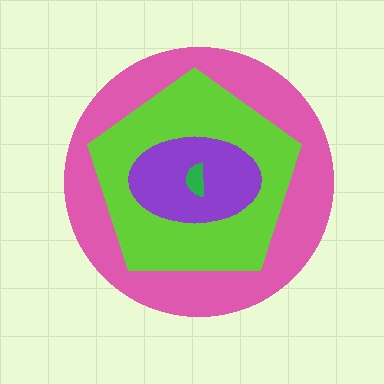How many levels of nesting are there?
4.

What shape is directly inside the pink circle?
The lime pentagon.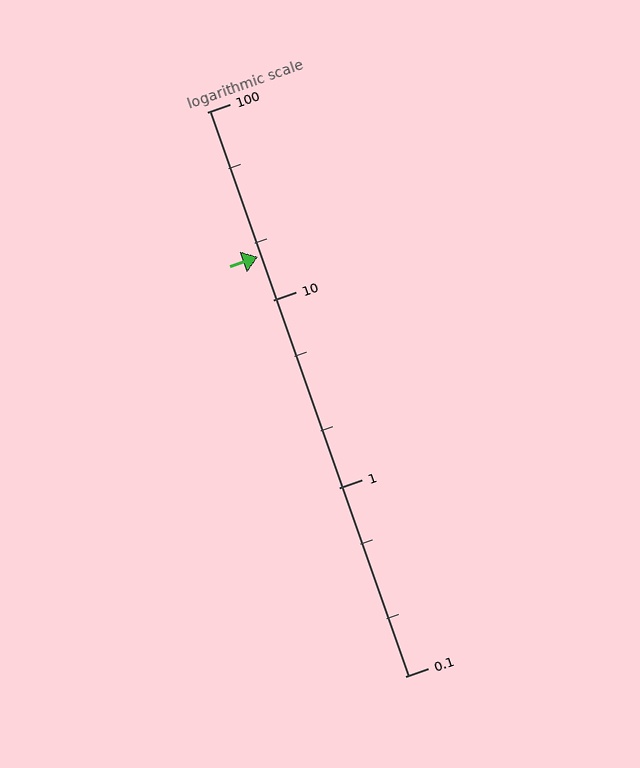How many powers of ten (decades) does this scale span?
The scale spans 3 decades, from 0.1 to 100.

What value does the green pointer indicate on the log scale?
The pointer indicates approximately 17.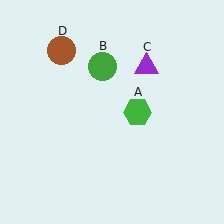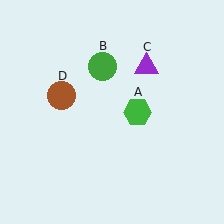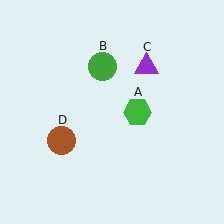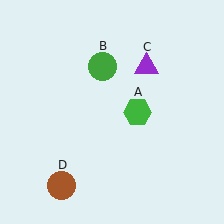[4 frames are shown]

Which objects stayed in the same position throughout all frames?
Green hexagon (object A) and green circle (object B) and purple triangle (object C) remained stationary.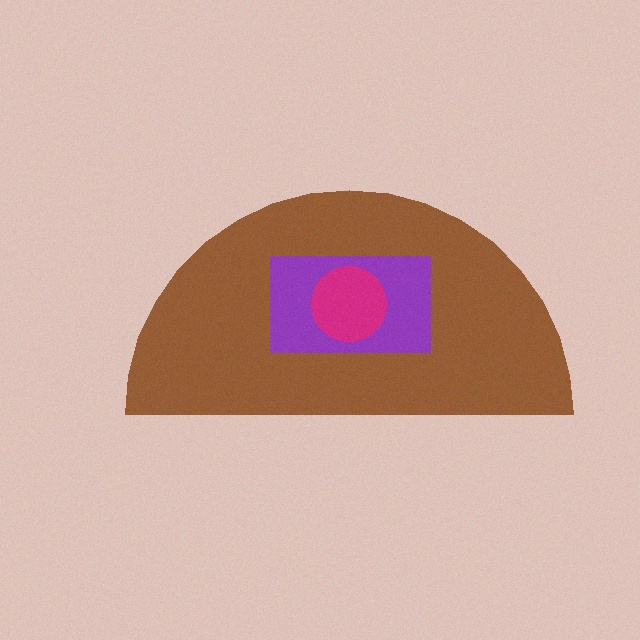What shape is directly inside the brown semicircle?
The purple rectangle.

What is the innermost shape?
The magenta circle.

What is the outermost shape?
The brown semicircle.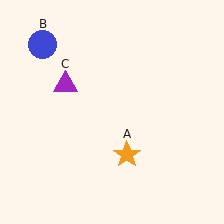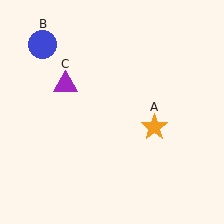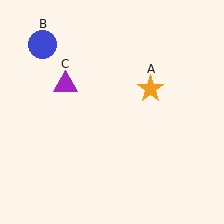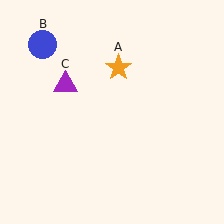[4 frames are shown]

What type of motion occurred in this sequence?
The orange star (object A) rotated counterclockwise around the center of the scene.